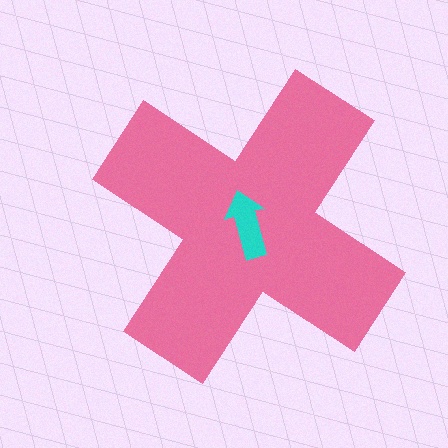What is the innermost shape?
The cyan arrow.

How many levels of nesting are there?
2.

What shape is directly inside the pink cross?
The cyan arrow.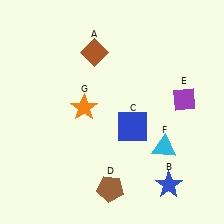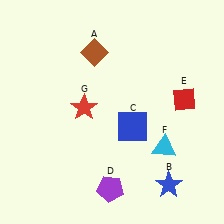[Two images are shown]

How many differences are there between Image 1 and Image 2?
There are 3 differences between the two images.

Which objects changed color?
D changed from brown to purple. E changed from purple to red. G changed from orange to red.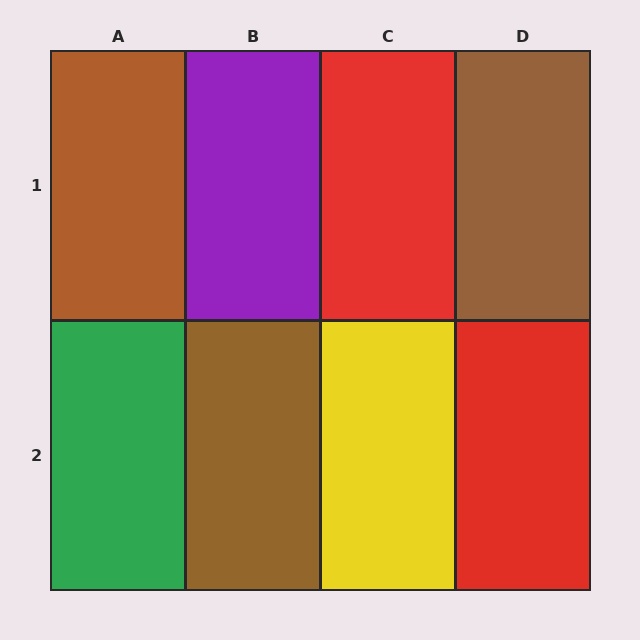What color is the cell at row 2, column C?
Yellow.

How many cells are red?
2 cells are red.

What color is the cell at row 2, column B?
Brown.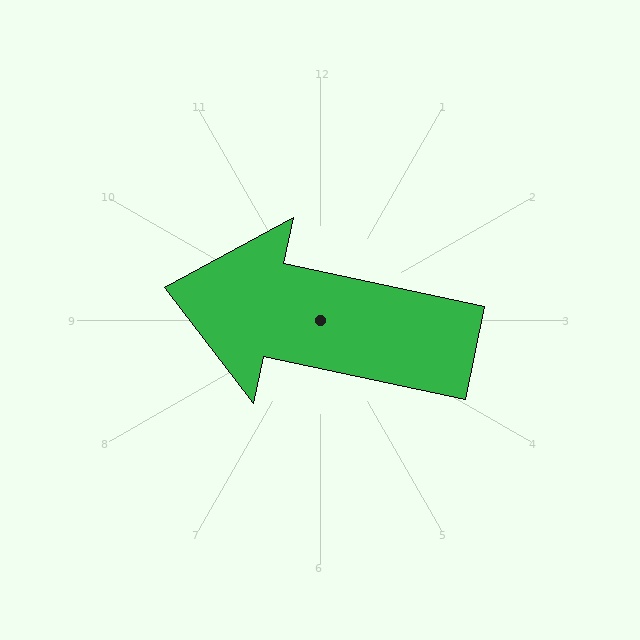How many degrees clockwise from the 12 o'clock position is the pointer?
Approximately 282 degrees.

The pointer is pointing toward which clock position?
Roughly 9 o'clock.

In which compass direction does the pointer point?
West.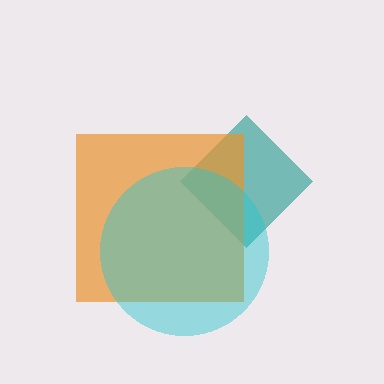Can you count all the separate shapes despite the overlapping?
Yes, there are 3 separate shapes.